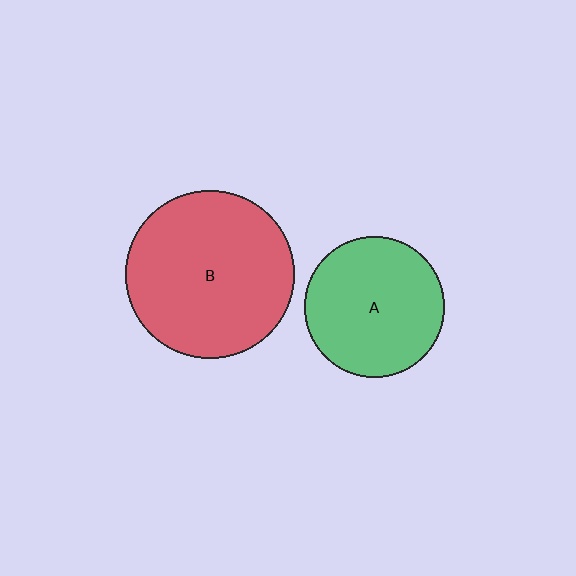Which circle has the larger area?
Circle B (red).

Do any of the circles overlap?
No, none of the circles overlap.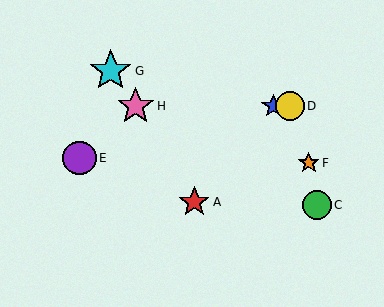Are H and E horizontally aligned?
No, H is at y≈106 and E is at y≈158.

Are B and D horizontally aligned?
Yes, both are at y≈106.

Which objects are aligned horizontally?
Objects B, D, H are aligned horizontally.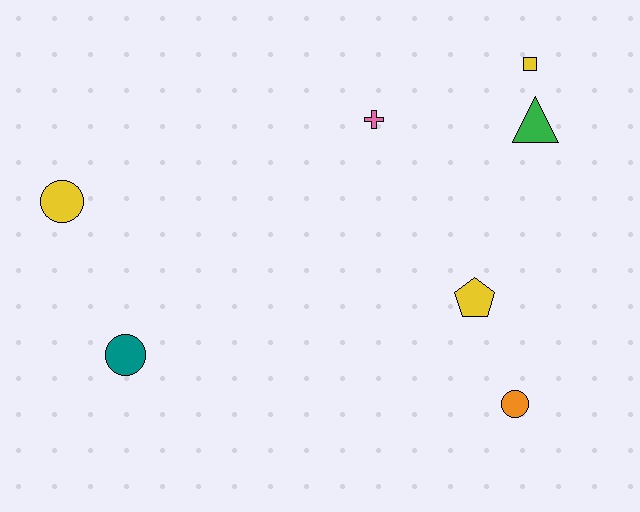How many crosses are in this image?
There is 1 cross.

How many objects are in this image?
There are 7 objects.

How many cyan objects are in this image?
There are no cyan objects.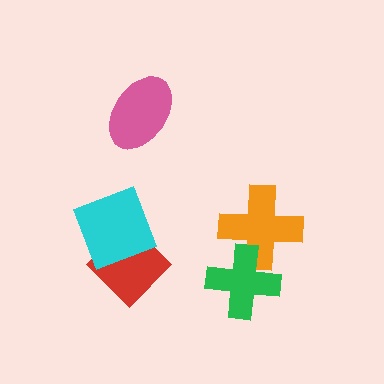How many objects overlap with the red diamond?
1 object overlaps with the red diamond.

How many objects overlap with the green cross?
1 object overlaps with the green cross.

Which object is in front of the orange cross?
The green cross is in front of the orange cross.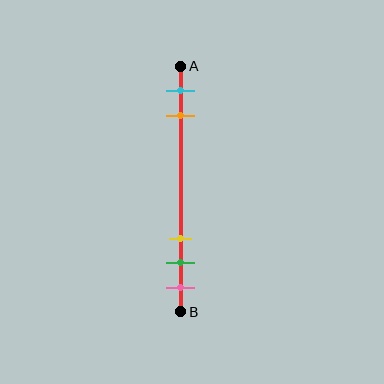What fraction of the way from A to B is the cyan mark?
The cyan mark is approximately 10% (0.1) of the way from A to B.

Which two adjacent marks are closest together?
The green and pink marks are the closest adjacent pair.